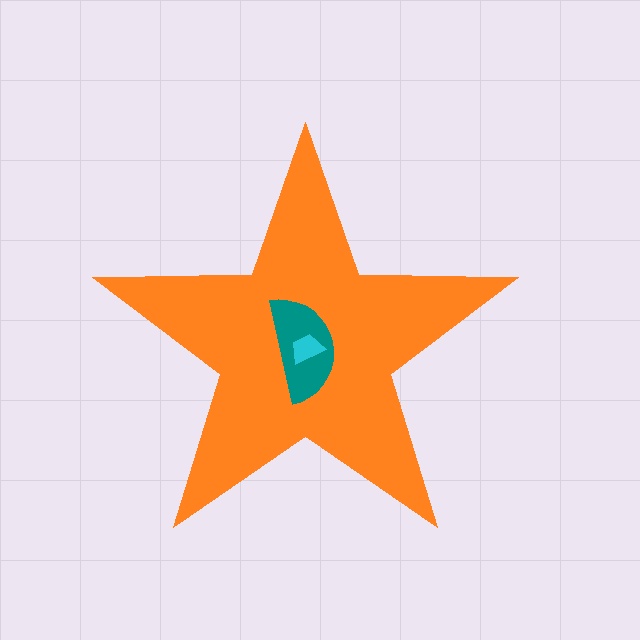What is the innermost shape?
The cyan trapezoid.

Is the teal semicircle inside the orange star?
Yes.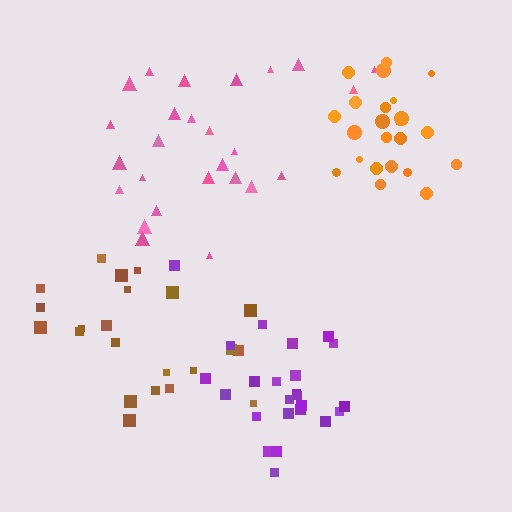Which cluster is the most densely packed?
Orange.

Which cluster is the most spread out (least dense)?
Brown.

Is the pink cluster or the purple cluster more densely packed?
Purple.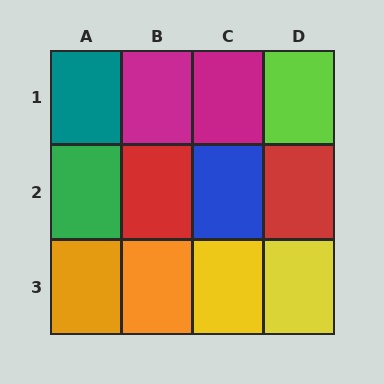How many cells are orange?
2 cells are orange.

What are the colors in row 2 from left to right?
Green, red, blue, red.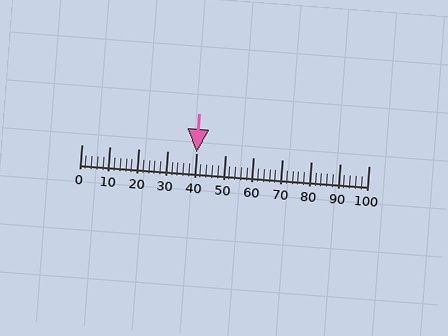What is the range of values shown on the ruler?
The ruler shows values from 0 to 100.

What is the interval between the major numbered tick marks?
The major tick marks are spaced 10 units apart.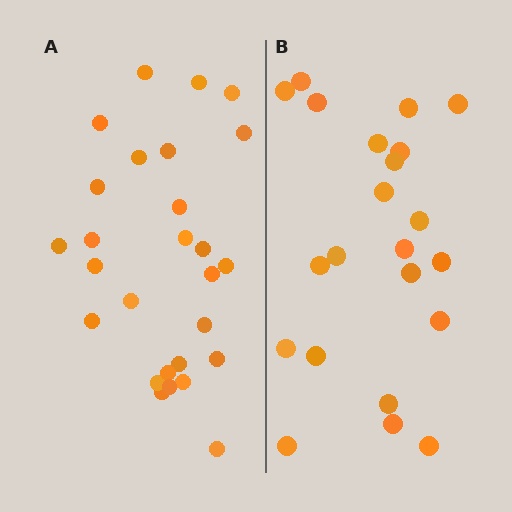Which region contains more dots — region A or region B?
Region A (the left region) has more dots.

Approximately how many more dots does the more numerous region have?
Region A has about 5 more dots than region B.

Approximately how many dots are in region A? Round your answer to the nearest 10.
About 30 dots. (The exact count is 27, which rounds to 30.)